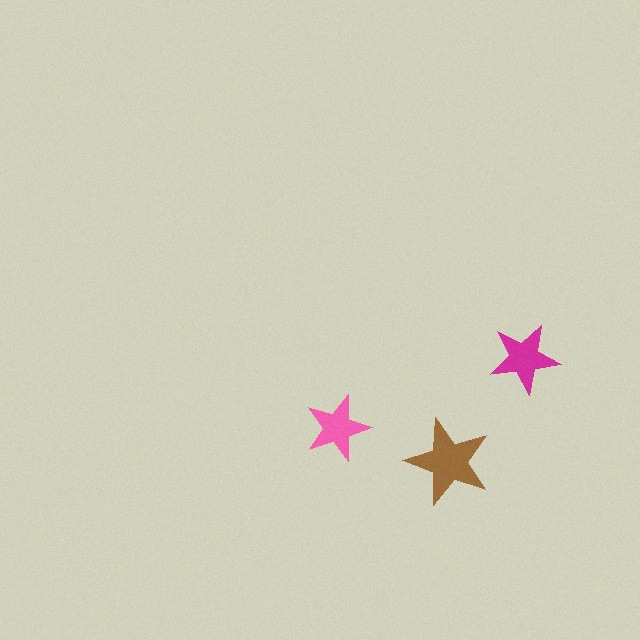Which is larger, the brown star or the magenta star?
The brown one.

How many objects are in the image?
There are 3 objects in the image.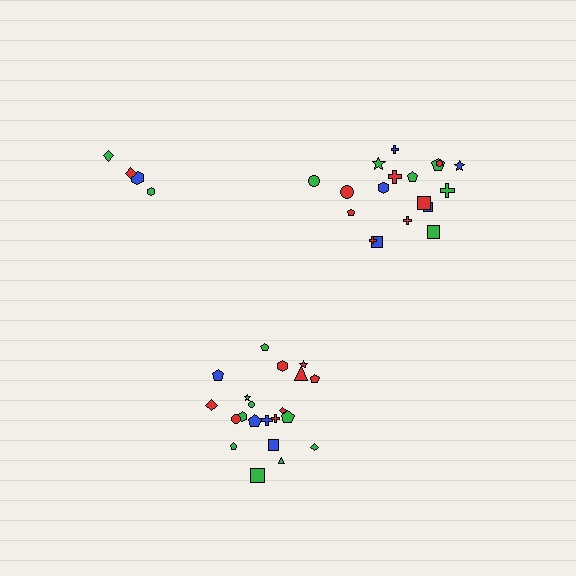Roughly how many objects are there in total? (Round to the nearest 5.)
Roughly 45 objects in total.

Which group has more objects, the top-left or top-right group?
The top-right group.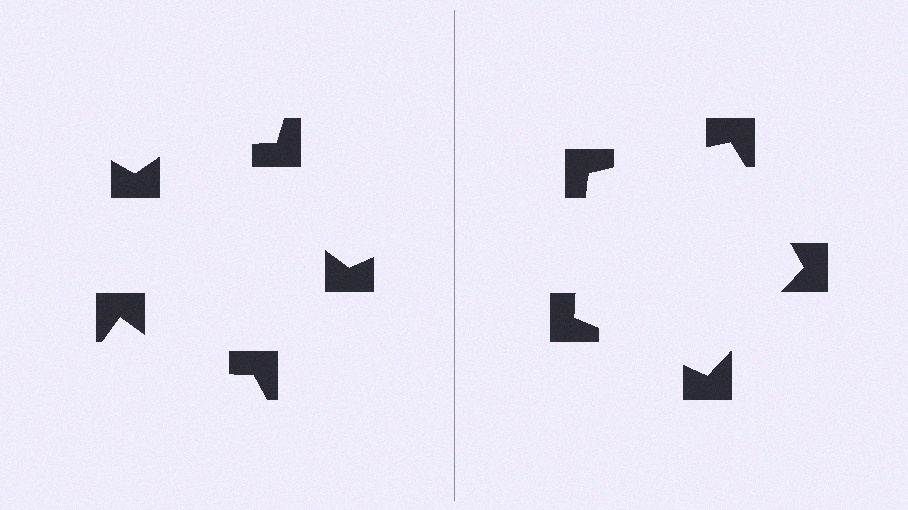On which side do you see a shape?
An illusory pentagon appears on the right side. On the left side the wedge cuts are rotated, so no coherent shape forms.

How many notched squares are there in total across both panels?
10 — 5 on each side.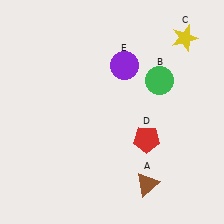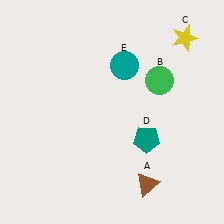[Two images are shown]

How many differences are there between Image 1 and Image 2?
There are 2 differences between the two images.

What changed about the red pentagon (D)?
In Image 1, D is red. In Image 2, it changed to teal.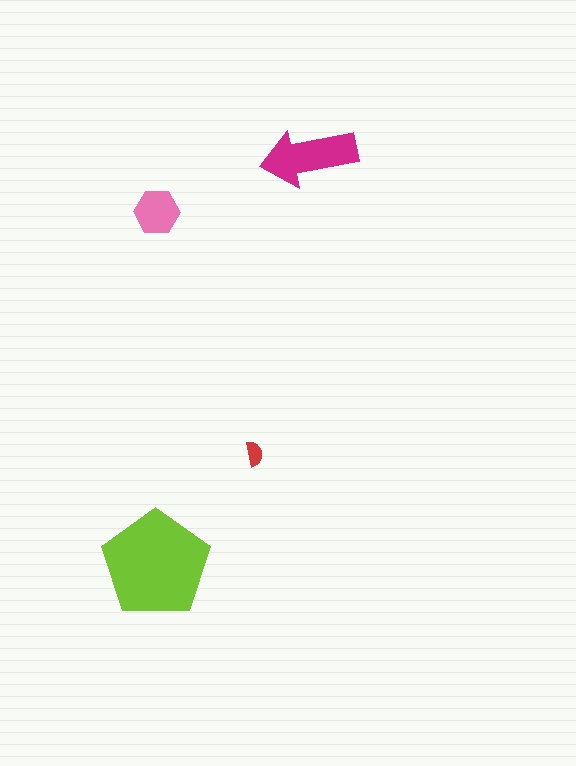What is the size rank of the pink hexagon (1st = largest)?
3rd.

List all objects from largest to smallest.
The lime pentagon, the magenta arrow, the pink hexagon, the red semicircle.